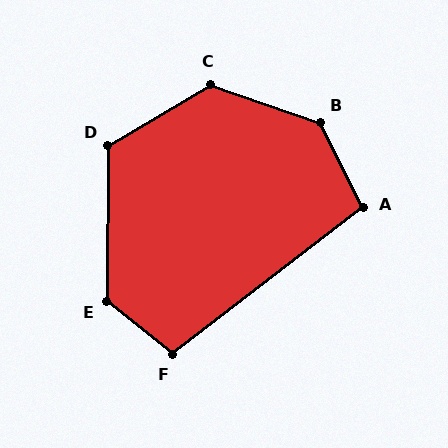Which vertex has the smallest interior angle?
A, at approximately 101 degrees.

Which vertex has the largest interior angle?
B, at approximately 136 degrees.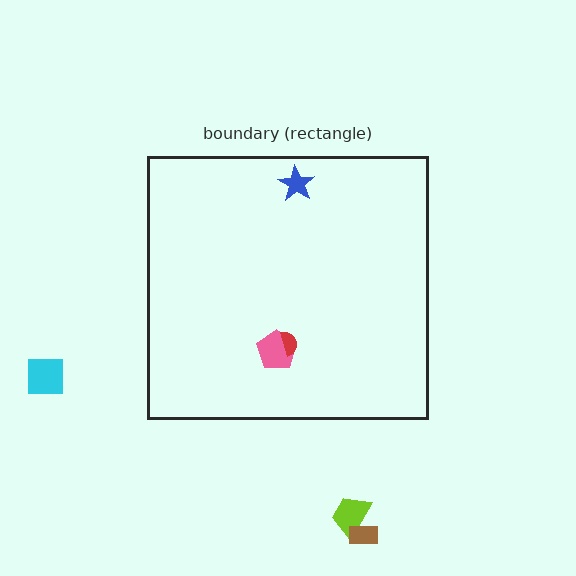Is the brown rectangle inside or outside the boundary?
Outside.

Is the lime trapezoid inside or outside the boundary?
Outside.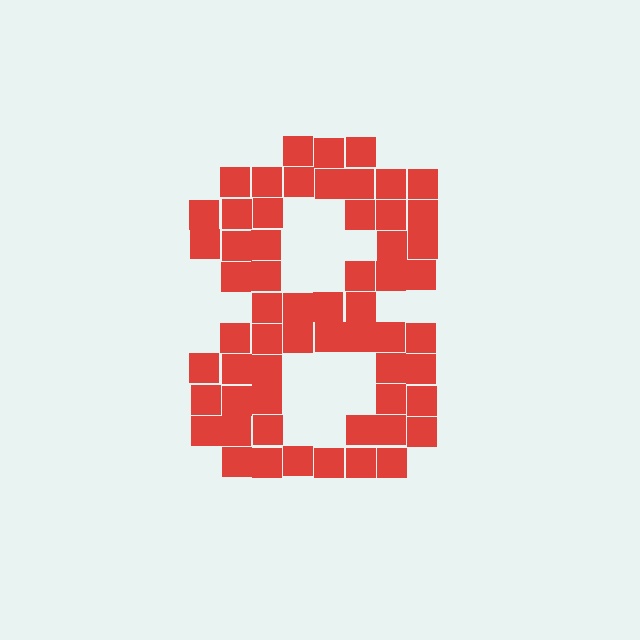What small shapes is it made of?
It is made of small squares.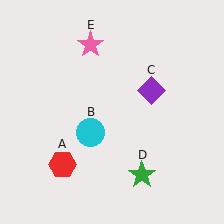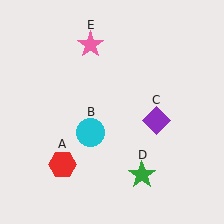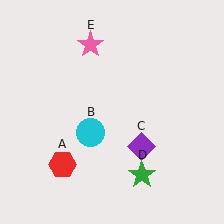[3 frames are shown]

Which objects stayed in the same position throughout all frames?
Red hexagon (object A) and cyan circle (object B) and green star (object D) and pink star (object E) remained stationary.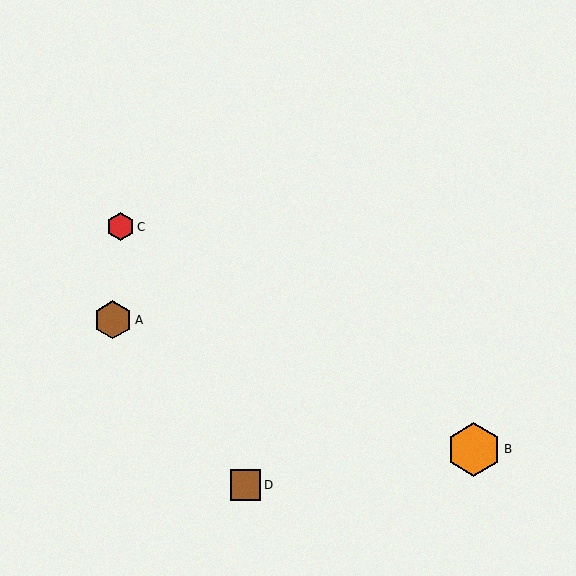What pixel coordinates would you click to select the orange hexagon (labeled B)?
Click at (474, 449) to select the orange hexagon B.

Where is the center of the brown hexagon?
The center of the brown hexagon is at (113, 320).